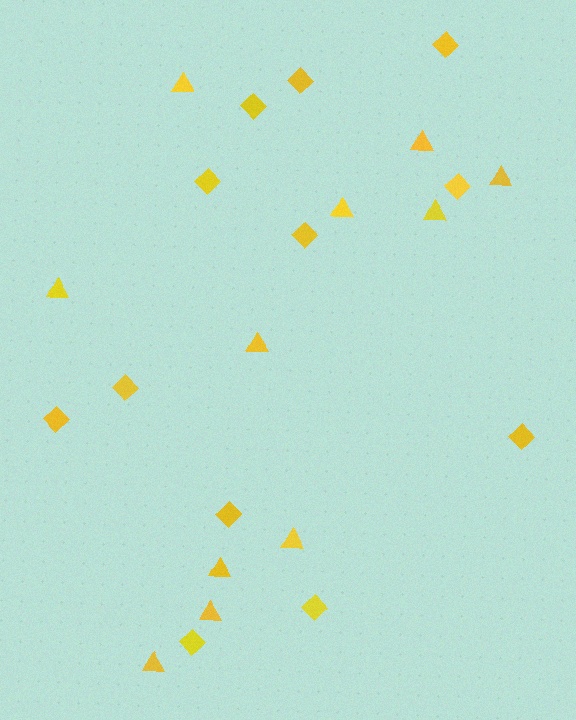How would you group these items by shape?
There are 2 groups: one group of diamonds (12) and one group of triangles (11).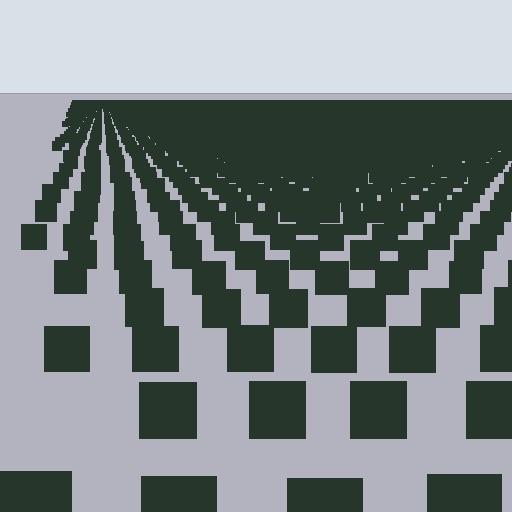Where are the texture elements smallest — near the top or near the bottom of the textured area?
Near the top.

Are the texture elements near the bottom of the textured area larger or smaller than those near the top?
Larger. Near the bottom, elements are closer to the viewer and appear at a bigger on-screen size.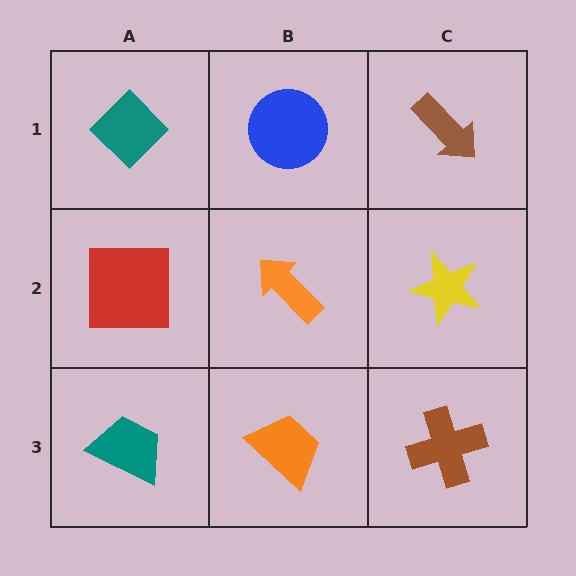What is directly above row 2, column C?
A brown arrow.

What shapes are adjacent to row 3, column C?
A yellow star (row 2, column C), an orange trapezoid (row 3, column B).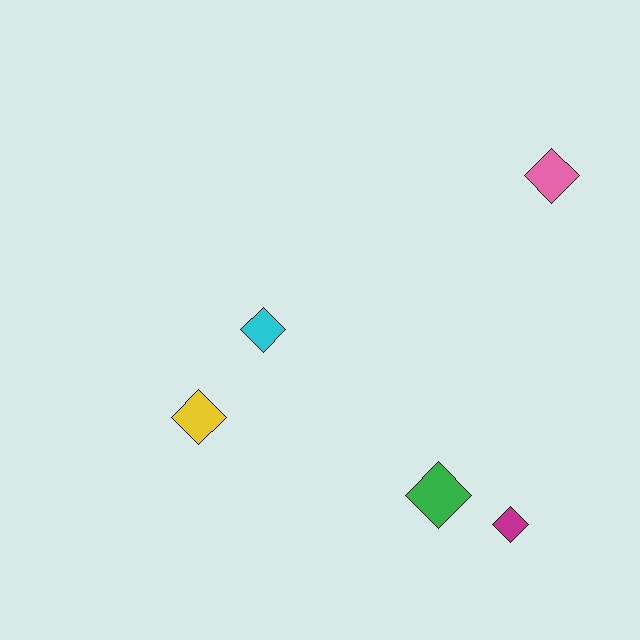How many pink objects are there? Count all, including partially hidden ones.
There is 1 pink object.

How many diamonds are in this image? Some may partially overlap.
There are 5 diamonds.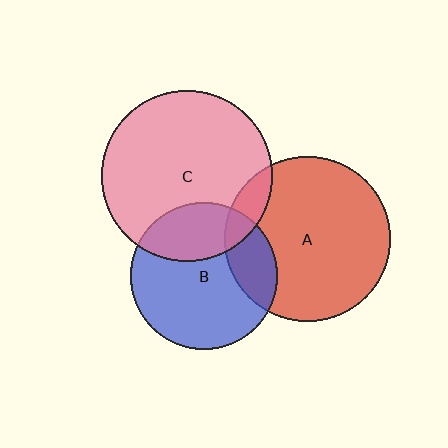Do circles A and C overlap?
Yes.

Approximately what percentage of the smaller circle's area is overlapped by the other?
Approximately 10%.